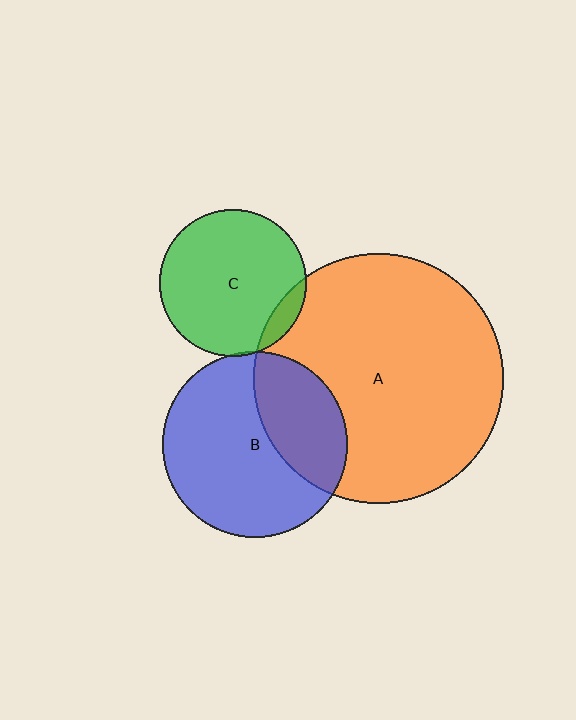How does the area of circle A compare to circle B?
Approximately 1.8 times.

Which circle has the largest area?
Circle A (orange).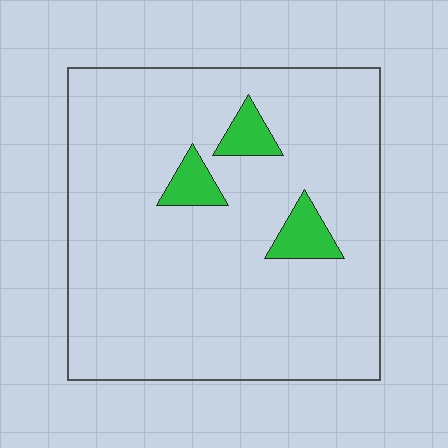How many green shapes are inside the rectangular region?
3.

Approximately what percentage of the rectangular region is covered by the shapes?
Approximately 10%.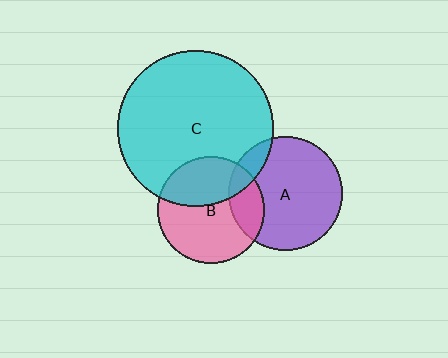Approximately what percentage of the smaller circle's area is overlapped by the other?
Approximately 10%.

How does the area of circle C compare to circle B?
Approximately 2.2 times.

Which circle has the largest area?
Circle C (cyan).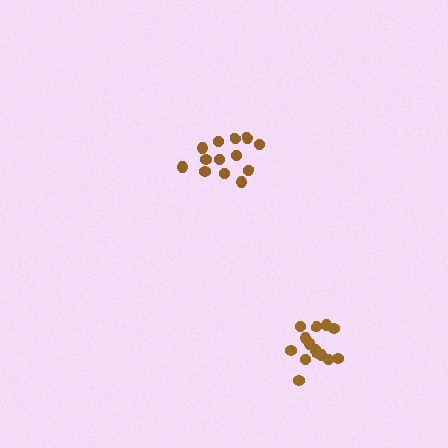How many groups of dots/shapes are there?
There are 2 groups.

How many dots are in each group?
Group 1: 14 dots, Group 2: 13 dots (27 total).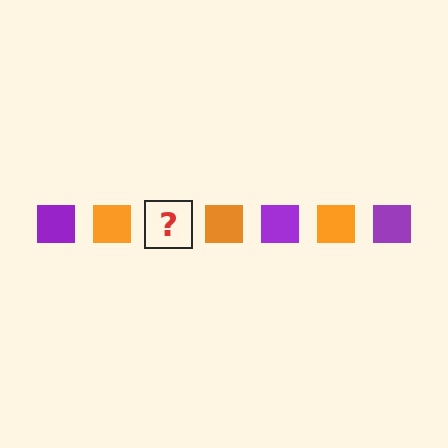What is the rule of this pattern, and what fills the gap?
The rule is that the pattern cycles through purple, orange squares. The gap should be filled with a purple square.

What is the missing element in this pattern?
The missing element is a purple square.